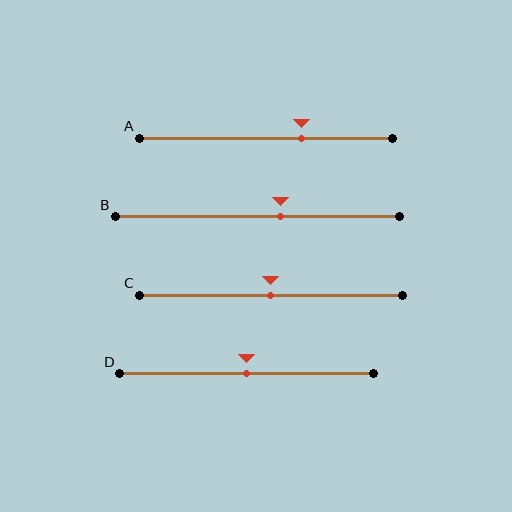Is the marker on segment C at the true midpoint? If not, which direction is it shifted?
Yes, the marker on segment C is at the true midpoint.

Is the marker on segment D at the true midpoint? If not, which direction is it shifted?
Yes, the marker on segment D is at the true midpoint.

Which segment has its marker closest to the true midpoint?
Segment C has its marker closest to the true midpoint.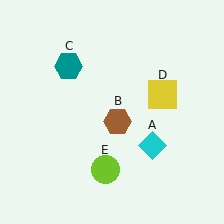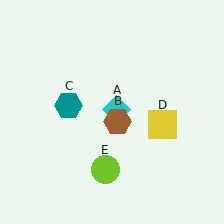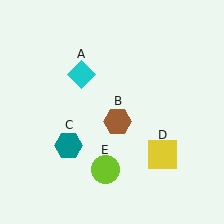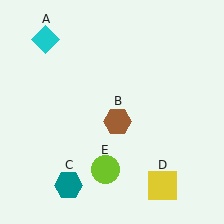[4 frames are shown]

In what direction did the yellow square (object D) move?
The yellow square (object D) moved down.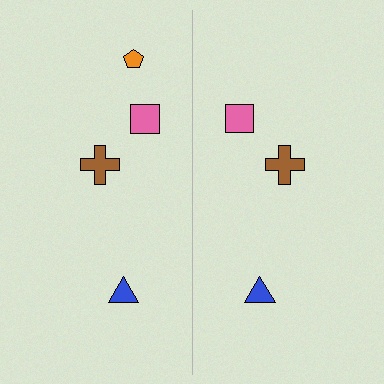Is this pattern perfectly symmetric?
No, the pattern is not perfectly symmetric. A orange pentagon is missing from the right side.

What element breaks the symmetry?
A orange pentagon is missing from the right side.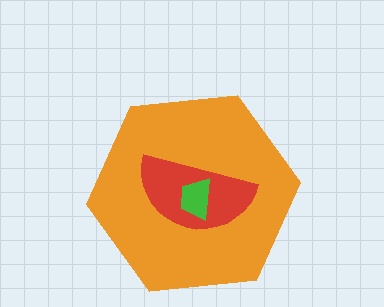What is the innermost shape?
The green trapezoid.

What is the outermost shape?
The orange hexagon.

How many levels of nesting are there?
3.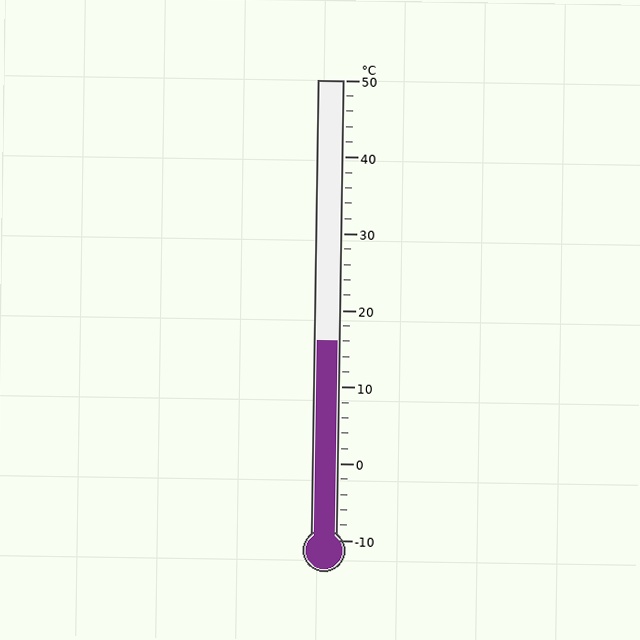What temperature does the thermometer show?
The thermometer shows approximately 16°C.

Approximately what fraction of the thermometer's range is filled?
The thermometer is filled to approximately 45% of its range.